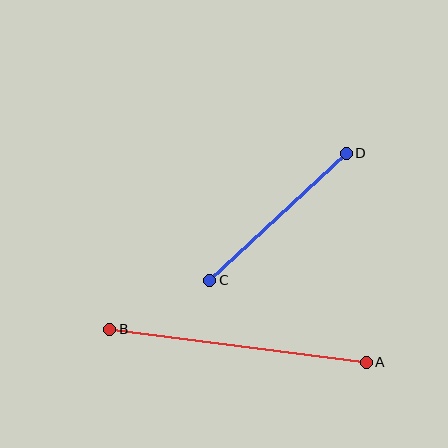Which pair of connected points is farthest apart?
Points A and B are farthest apart.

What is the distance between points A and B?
The distance is approximately 259 pixels.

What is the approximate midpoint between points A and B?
The midpoint is at approximately (238, 346) pixels.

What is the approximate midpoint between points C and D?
The midpoint is at approximately (278, 217) pixels.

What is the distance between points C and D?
The distance is approximately 187 pixels.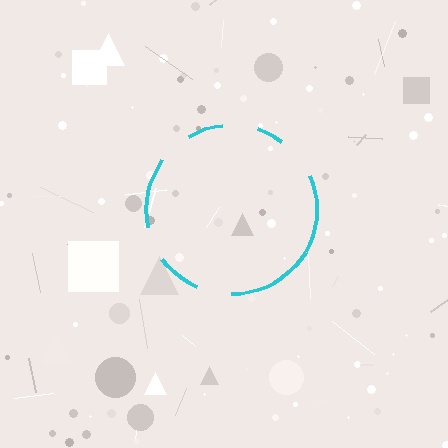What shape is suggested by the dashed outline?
The dashed outline suggests a circle.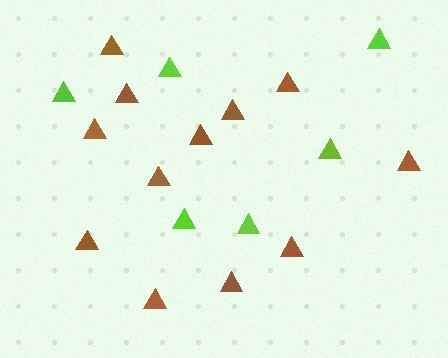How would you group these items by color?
There are 2 groups: one group of lime triangles (6) and one group of brown triangles (12).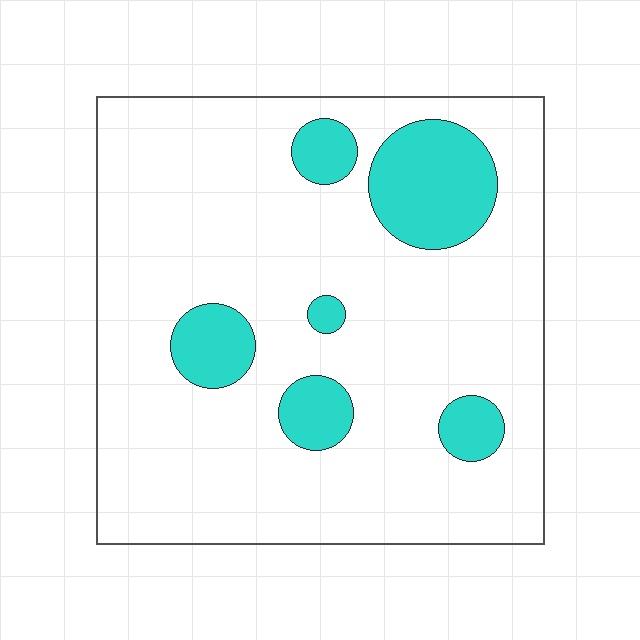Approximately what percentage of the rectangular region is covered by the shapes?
Approximately 15%.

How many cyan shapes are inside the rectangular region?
6.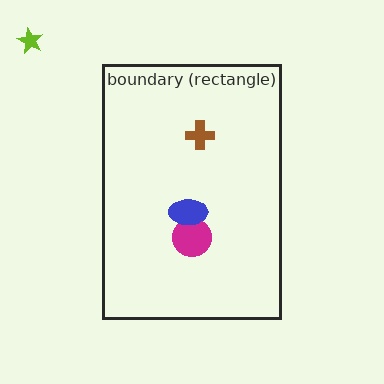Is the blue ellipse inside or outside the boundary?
Inside.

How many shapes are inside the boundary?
3 inside, 1 outside.